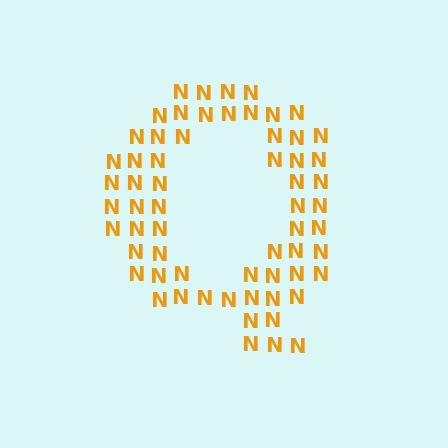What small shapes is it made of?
It is made of small letter N's.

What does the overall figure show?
The overall figure shows the letter Q.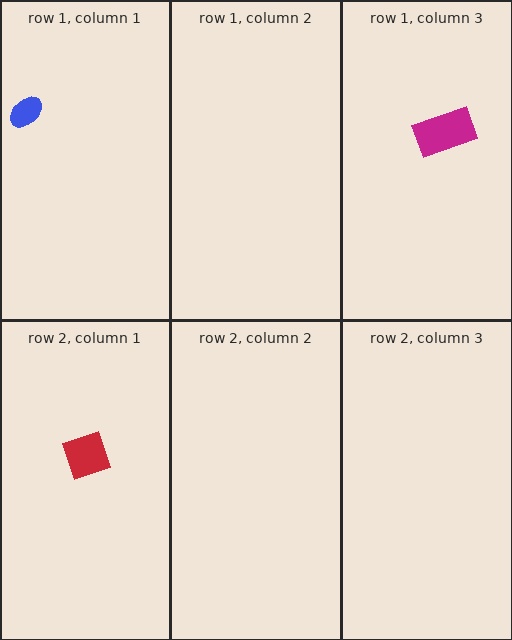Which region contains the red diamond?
The row 2, column 1 region.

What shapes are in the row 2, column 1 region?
The red diamond.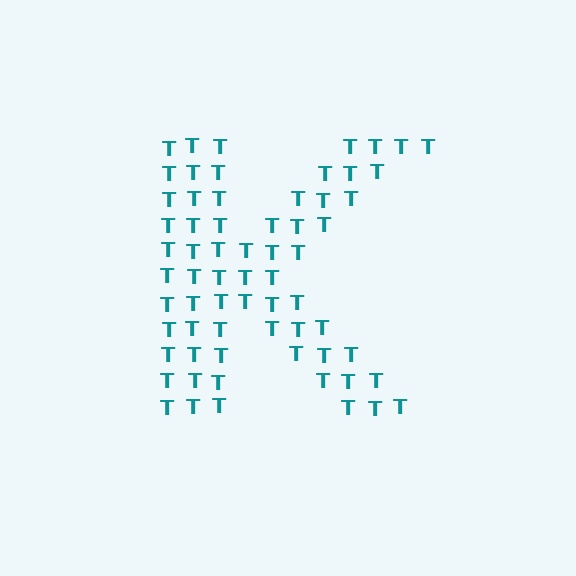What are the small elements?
The small elements are letter T's.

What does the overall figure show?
The overall figure shows the letter K.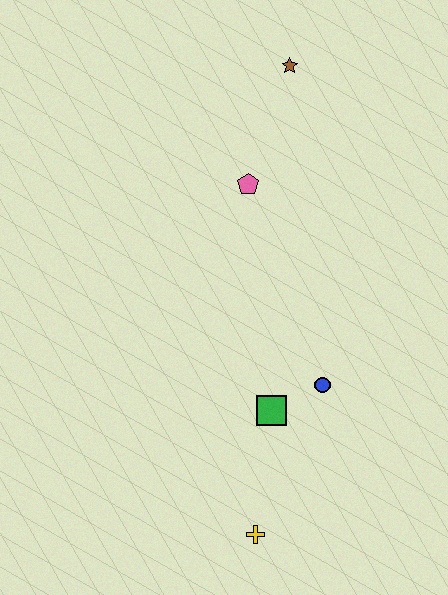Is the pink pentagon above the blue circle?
Yes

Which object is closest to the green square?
The blue circle is closest to the green square.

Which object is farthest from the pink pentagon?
The yellow cross is farthest from the pink pentagon.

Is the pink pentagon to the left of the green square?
Yes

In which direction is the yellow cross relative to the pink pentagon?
The yellow cross is below the pink pentagon.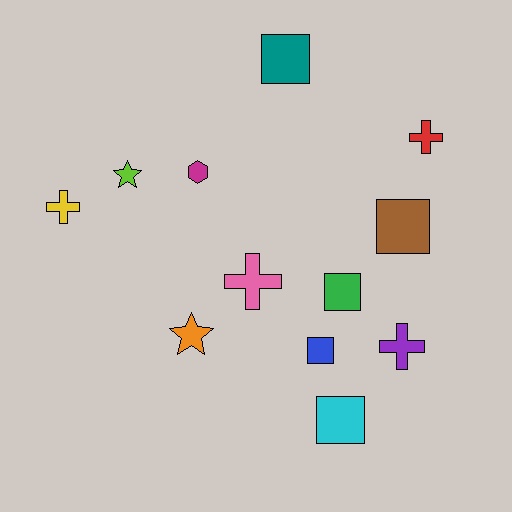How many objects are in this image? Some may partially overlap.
There are 12 objects.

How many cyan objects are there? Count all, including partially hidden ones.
There is 1 cyan object.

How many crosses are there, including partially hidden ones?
There are 4 crosses.